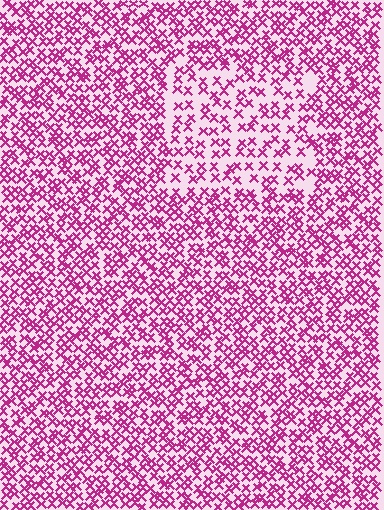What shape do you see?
I see a rectangle.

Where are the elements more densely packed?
The elements are more densely packed outside the rectangle boundary.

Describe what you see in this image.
The image contains small magenta elements arranged at two different densities. A rectangle-shaped region is visible where the elements are less densely packed than the surrounding area.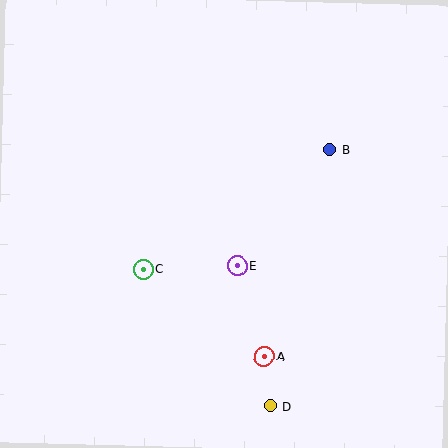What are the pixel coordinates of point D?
Point D is at (271, 406).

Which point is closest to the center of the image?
Point E at (237, 265) is closest to the center.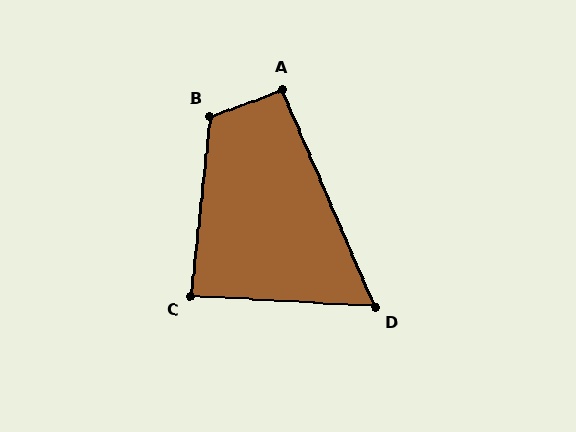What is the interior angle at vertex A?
Approximately 93 degrees (approximately right).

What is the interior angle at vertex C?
Approximately 87 degrees (approximately right).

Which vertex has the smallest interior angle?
D, at approximately 63 degrees.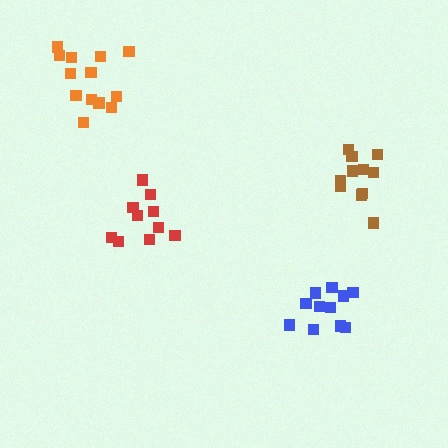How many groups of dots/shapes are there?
There are 4 groups.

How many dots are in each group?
Group 1: 10 dots, Group 2: 12 dots, Group 3: 13 dots, Group 4: 11 dots (46 total).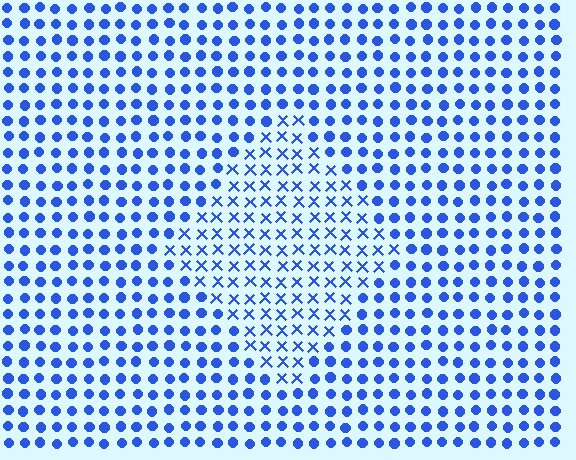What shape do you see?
I see a diamond.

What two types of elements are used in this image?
The image uses X marks inside the diamond region and circles outside it.